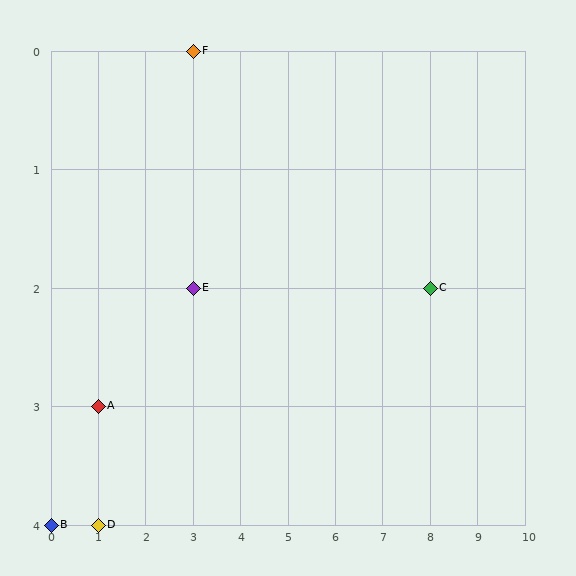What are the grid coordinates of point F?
Point F is at grid coordinates (3, 0).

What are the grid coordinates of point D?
Point D is at grid coordinates (1, 4).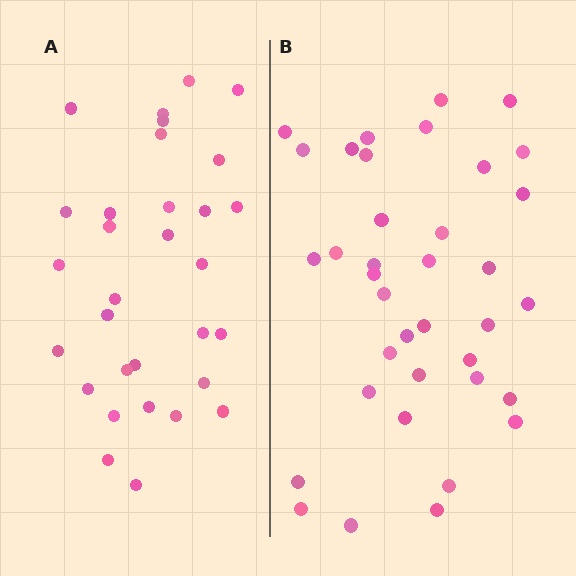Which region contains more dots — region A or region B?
Region B (the right region) has more dots.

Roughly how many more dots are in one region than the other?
Region B has about 6 more dots than region A.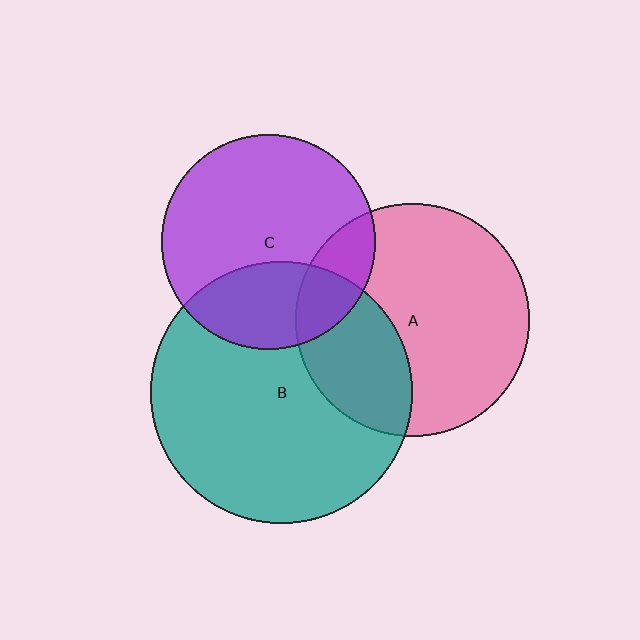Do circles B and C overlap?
Yes.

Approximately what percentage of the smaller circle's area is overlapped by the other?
Approximately 30%.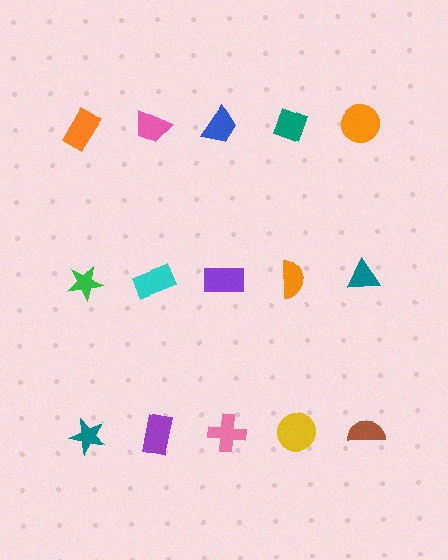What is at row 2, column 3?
A purple rectangle.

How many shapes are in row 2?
5 shapes.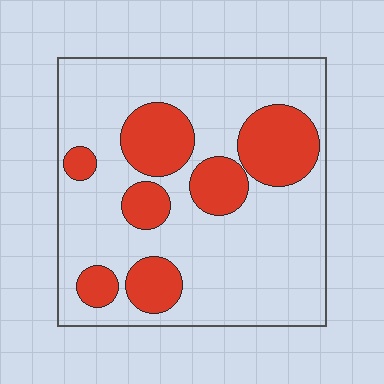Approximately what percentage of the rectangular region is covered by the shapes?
Approximately 25%.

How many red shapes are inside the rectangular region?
7.